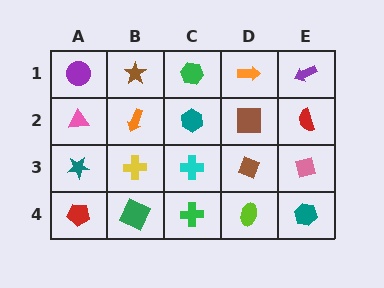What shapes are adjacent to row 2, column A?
A purple circle (row 1, column A), a teal star (row 3, column A), an orange arrow (row 2, column B).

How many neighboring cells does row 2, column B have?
4.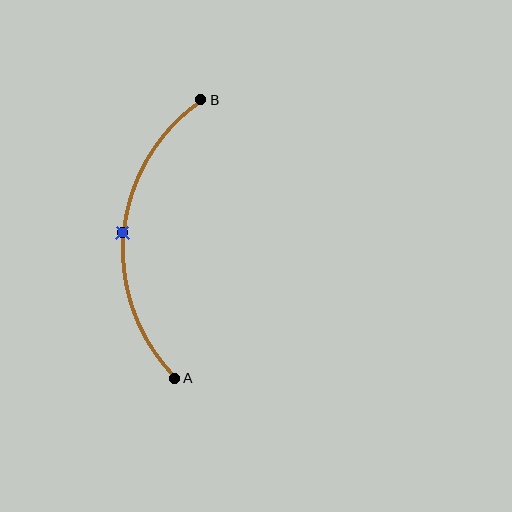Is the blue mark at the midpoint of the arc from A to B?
Yes. The blue mark lies on the arc at equal arc-length from both A and B — it is the arc midpoint.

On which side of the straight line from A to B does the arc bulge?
The arc bulges to the left of the straight line connecting A and B.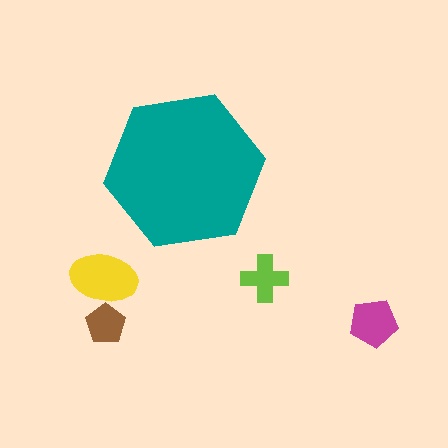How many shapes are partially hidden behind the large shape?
0 shapes are partially hidden.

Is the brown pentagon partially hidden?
No, the brown pentagon is fully visible.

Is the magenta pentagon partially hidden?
No, the magenta pentagon is fully visible.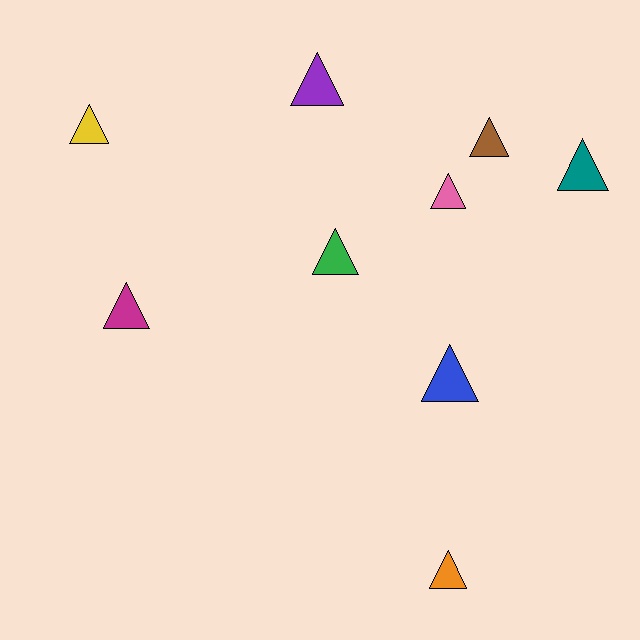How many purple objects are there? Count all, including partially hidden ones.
There is 1 purple object.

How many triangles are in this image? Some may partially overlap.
There are 9 triangles.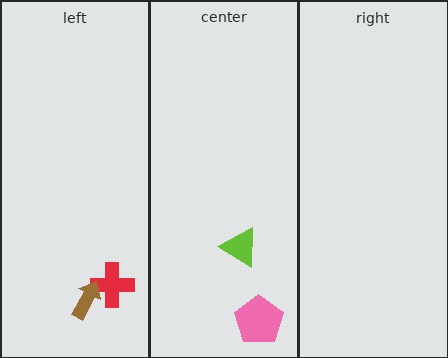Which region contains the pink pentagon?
The center region.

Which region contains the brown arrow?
The left region.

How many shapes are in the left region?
2.